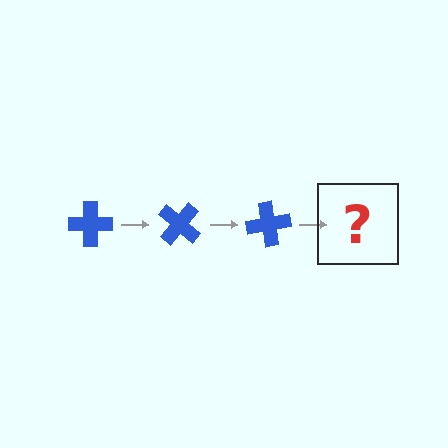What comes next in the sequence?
The next element should be a blue cross rotated 120 degrees.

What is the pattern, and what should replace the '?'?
The pattern is that the cross rotates 40 degrees each step. The '?' should be a blue cross rotated 120 degrees.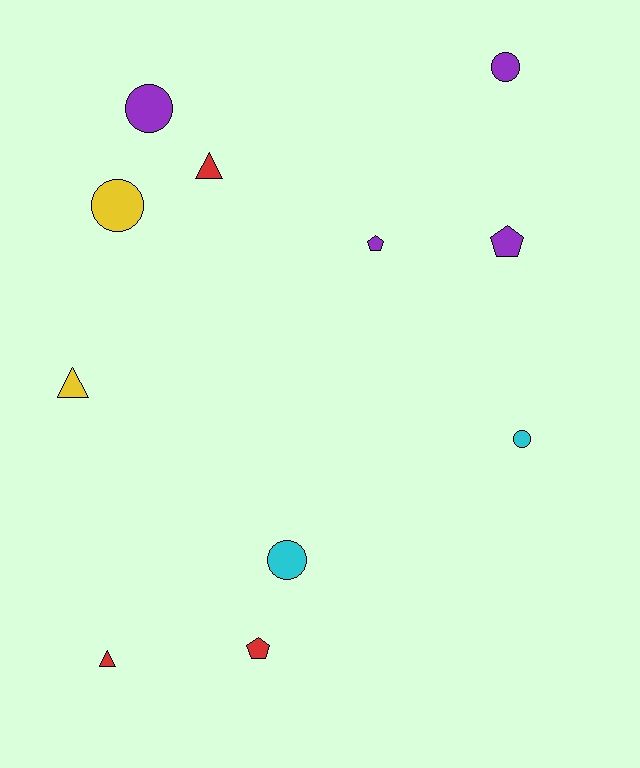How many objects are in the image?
There are 11 objects.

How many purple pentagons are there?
There are 2 purple pentagons.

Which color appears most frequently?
Purple, with 4 objects.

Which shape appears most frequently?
Circle, with 5 objects.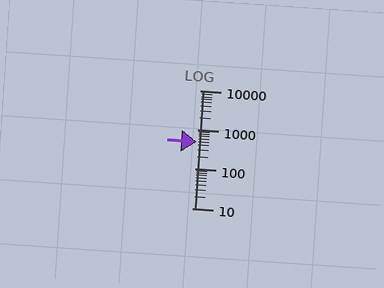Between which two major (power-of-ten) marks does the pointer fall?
The pointer is between 100 and 1000.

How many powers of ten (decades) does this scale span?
The scale spans 3 decades, from 10 to 10000.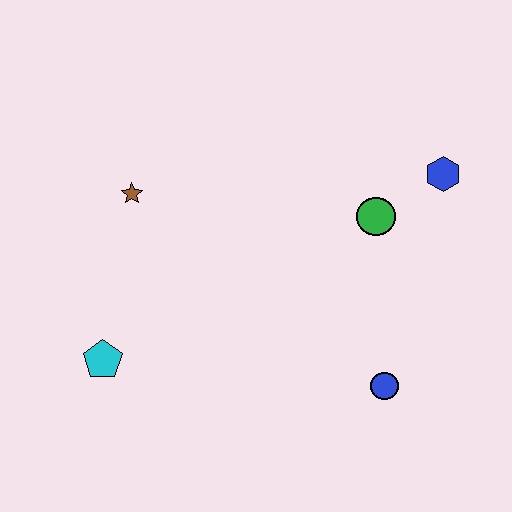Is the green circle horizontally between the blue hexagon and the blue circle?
No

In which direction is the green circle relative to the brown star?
The green circle is to the right of the brown star.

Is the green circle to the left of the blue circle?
Yes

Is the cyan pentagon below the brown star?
Yes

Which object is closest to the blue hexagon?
The green circle is closest to the blue hexagon.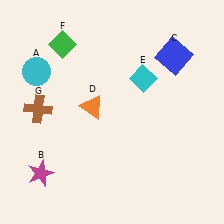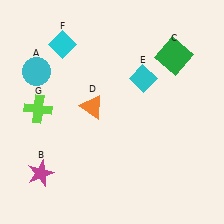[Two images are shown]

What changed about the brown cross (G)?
In Image 1, G is brown. In Image 2, it changed to lime.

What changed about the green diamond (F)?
In Image 1, F is green. In Image 2, it changed to cyan.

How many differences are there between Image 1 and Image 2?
There are 3 differences between the two images.